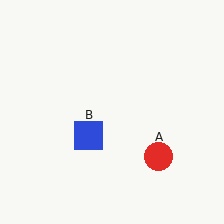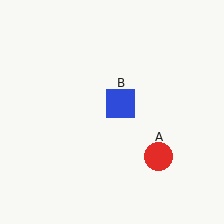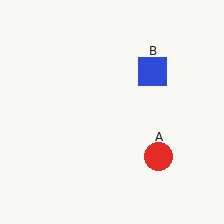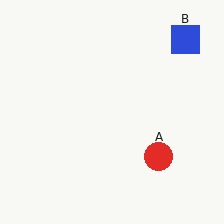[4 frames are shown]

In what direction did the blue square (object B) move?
The blue square (object B) moved up and to the right.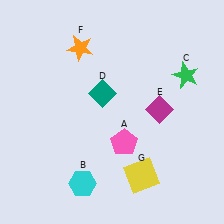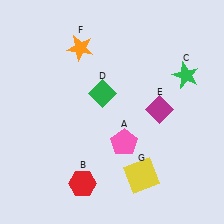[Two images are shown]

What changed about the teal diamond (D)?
In Image 1, D is teal. In Image 2, it changed to green.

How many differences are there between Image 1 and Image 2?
There are 2 differences between the two images.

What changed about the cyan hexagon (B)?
In Image 1, B is cyan. In Image 2, it changed to red.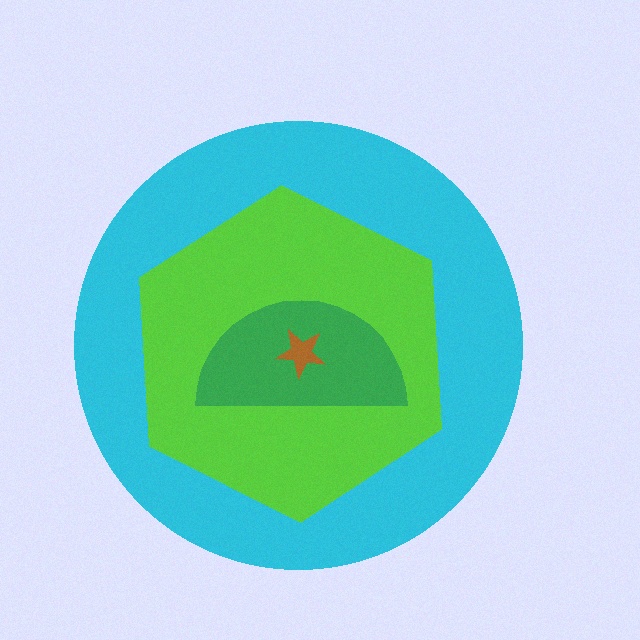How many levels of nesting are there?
4.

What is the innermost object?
The brown star.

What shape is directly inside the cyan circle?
The lime hexagon.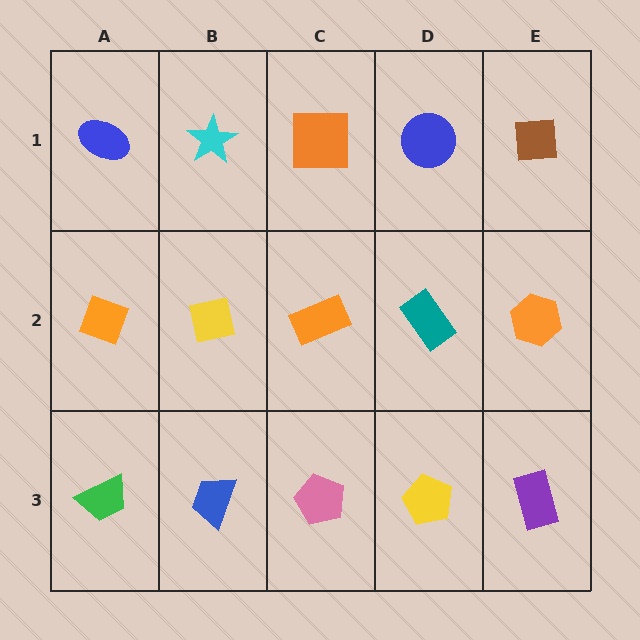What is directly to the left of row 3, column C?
A blue trapezoid.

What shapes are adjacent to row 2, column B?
A cyan star (row 1, column B), a blue trapezoid (row 3, column B), an orange diamond (row 2, column A), an orange rectangle (row 2, column C).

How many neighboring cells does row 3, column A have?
2.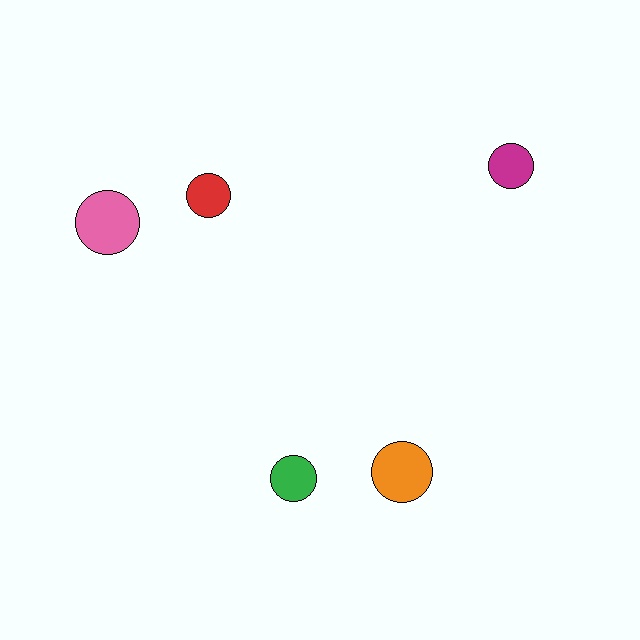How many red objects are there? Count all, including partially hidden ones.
There is 1 red object.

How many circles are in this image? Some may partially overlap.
There are 5 circles.